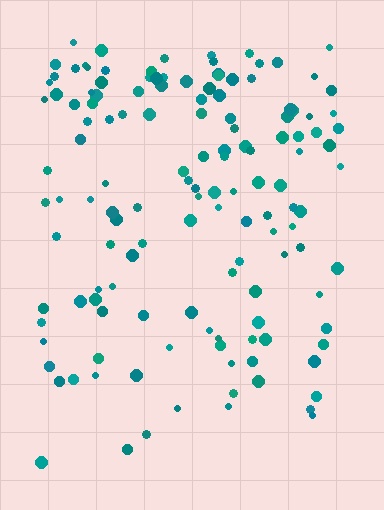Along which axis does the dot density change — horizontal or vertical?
Vertical.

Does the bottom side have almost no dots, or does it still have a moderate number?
Still a moderate number, just noticeably fewer than the top.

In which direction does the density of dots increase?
From bottom to top, with the top side densest.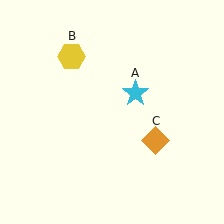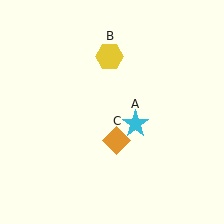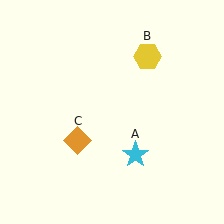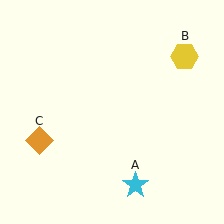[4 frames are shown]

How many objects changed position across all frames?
3 objects changed position: cyan star (object A), yellow hexagon (object B), orange diamond (object C).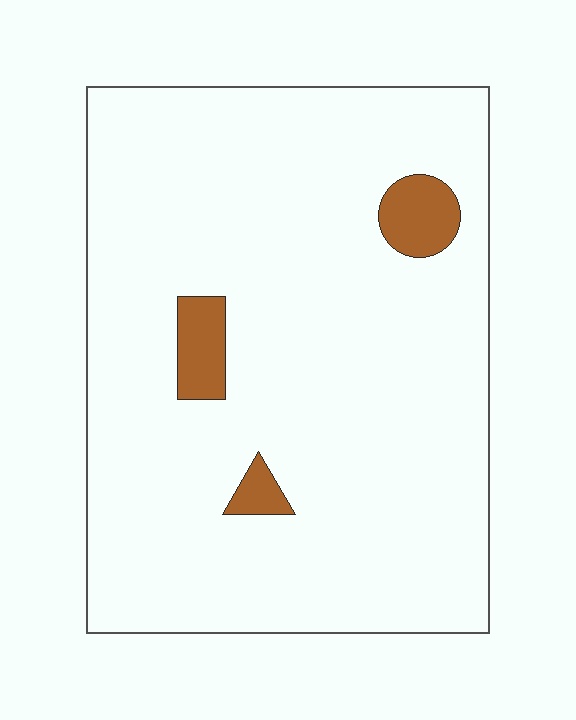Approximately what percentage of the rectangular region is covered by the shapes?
Approximately 5%.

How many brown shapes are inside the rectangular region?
3.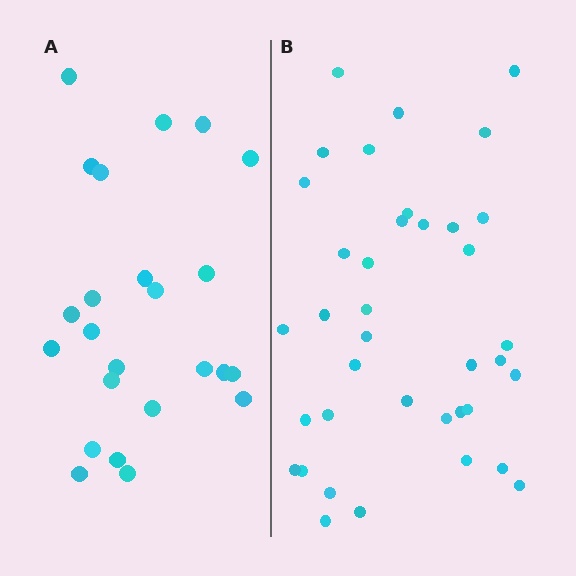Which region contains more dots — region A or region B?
Region B (the right region) has more dots.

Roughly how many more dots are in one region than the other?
Region B has approximately 15 more dots than region A.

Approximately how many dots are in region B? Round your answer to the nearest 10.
About 40 dots. (The exact count is 38, which rounds to 40.)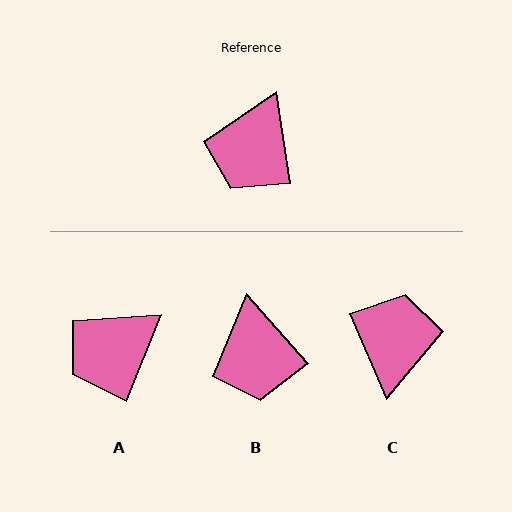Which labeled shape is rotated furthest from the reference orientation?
C, about 165 degrees away.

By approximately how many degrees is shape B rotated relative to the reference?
Approximately 33 degrees counter-clockwise.